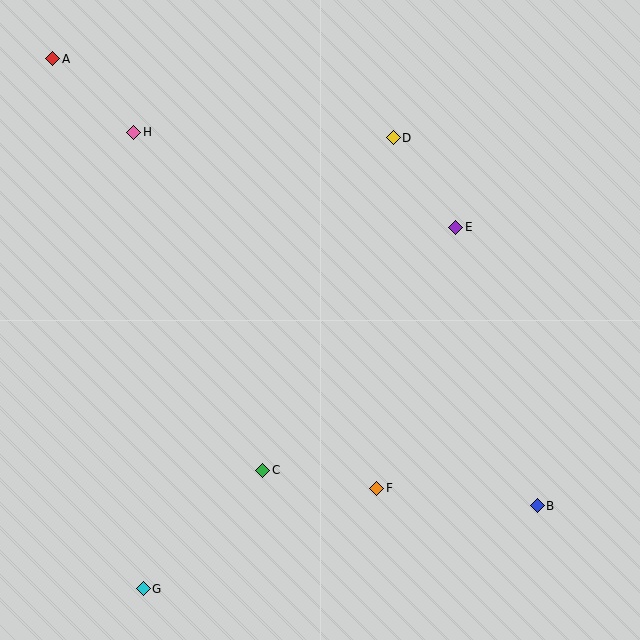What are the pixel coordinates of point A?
Point A is at (53, 59).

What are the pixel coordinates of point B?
Point B is at (537, 506).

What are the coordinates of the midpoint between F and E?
The midpoint between F and E is at (416, 358).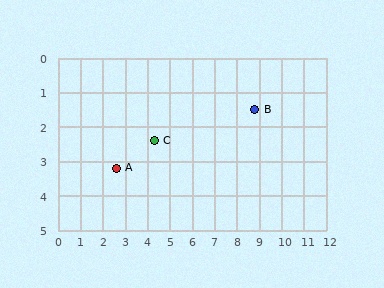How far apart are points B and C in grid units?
Points B and C are about 4.6 grid units apart.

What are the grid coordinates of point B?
Point B is at approximately (8.8, 1.5).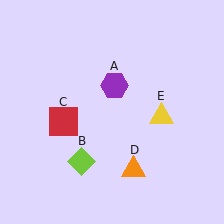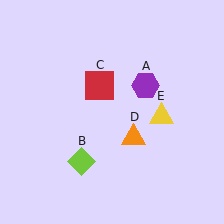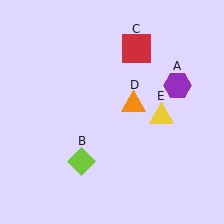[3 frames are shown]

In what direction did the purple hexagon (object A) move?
The purple hexagon (object A) moved right.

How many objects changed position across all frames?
3 objects changed position: purple hexagon (object A), red square (object C), orange triangle (object D).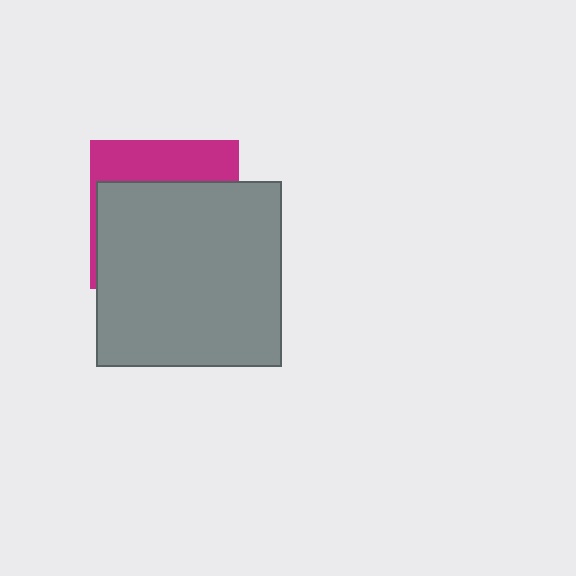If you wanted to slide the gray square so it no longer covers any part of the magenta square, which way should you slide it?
Slide it down — that is the most direct way to separate the two shapes.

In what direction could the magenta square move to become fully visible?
The magenta square could move up. That would shift it out from behind the gray square entirely.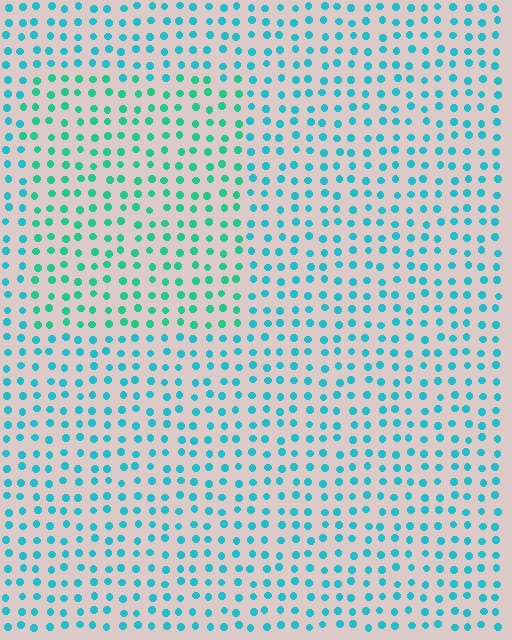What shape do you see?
I see a rectangle.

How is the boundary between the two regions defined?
The boundary is defined purely by a slight shift in hue (about 29 degrees). Spacing, size, and orientation are identical on both sides.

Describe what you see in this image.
The image is filled with small cyan elements in a uniform arrangement. A rectangle-shaped region is visible where the elements are tinted to a slightly different hue, forming a subtle color boundary.